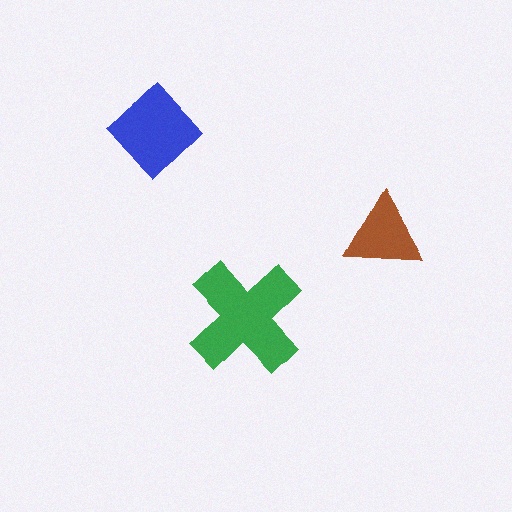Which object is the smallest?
The brown triangle.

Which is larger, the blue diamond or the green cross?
The green cross.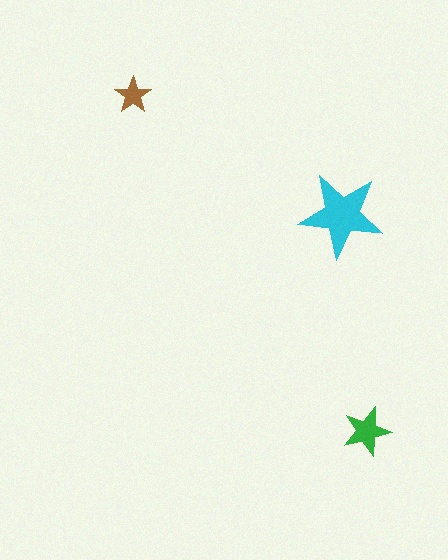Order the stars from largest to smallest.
the cyan one, the green one, the brown one.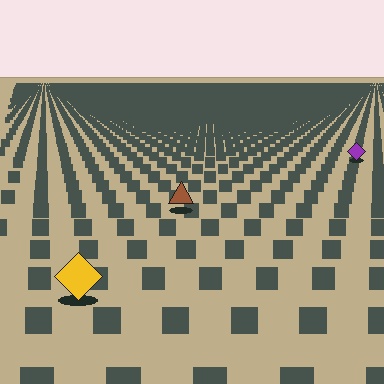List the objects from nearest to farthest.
From nearest to farthest: the yellow diamond, the brown triangle, the purple diamond.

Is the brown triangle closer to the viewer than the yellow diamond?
No. The yellow diamond is closer — you can tell from the texture gradient: the ground texture is coarser near it.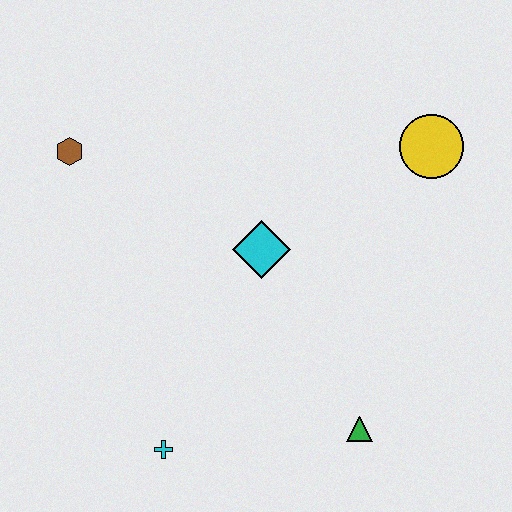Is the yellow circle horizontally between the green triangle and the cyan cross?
No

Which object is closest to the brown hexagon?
The cyan diamond is closest to the brown hexagon.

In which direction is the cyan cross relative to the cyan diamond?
The cyan cross is below the cyan diamond.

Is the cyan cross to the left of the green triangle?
Yes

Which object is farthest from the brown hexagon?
The green triangle is farthest from the brown hexagon.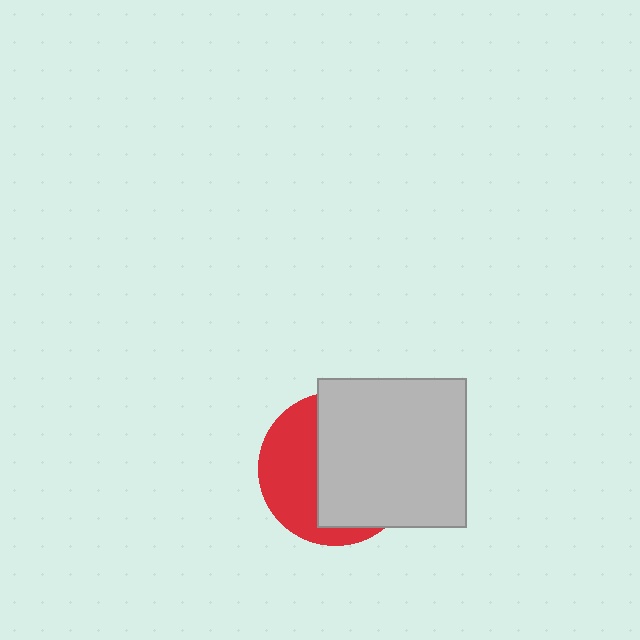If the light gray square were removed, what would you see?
You would see the complete red circle.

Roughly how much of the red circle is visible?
A small part of it is visible (roughly 40%).